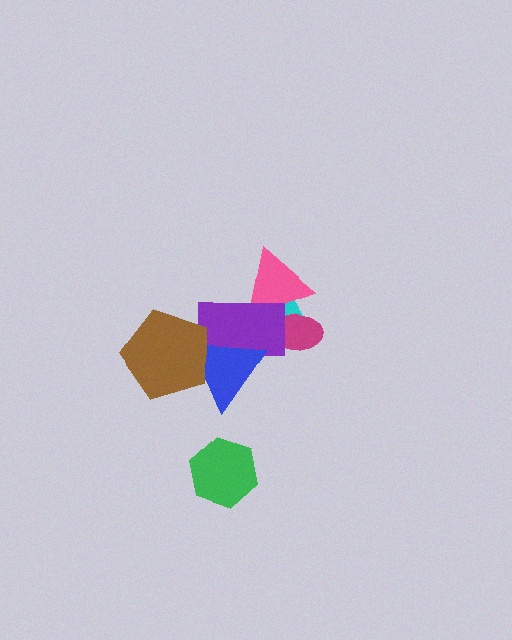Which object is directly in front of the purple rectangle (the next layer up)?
The blue triangle is directly in front of the purple rectangle.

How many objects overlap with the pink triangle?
3 objects overlap with the pink triangle.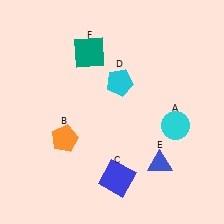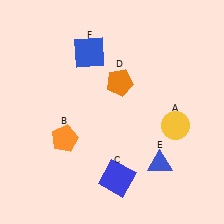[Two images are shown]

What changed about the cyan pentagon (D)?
In Image 1, D is cyan. In Image 2, it changed to orange.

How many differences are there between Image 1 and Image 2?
There are 3 differences between the two images.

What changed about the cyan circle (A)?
In Image 1, A is cyan. In Image 2, it changed to yellow.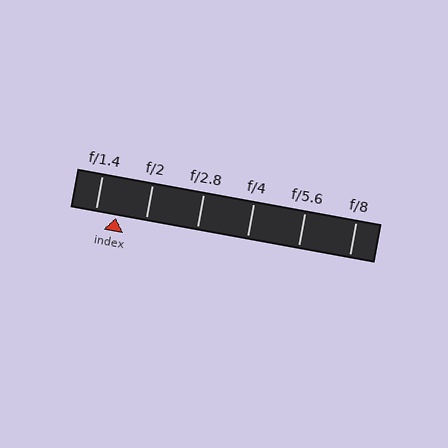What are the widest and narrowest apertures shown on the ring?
The widest aperture shown is f/1.4 and the narrowest is f/8.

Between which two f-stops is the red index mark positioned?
The index mark is between f/1.4 and f/2.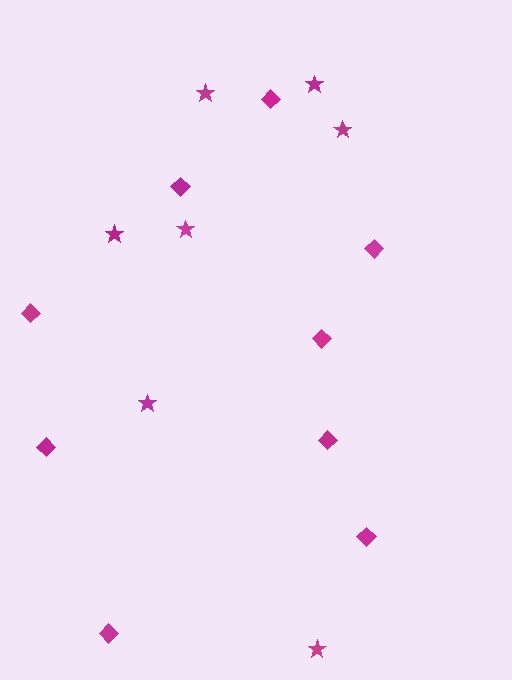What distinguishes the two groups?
There are 2 groups: one group of stars (7) and one group of diamonds (9).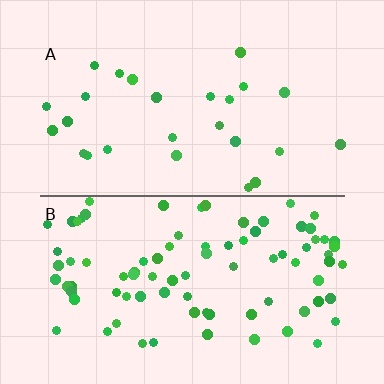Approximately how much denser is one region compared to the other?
Approximately 3.3× — region B over region A.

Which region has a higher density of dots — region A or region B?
B (the bottom).